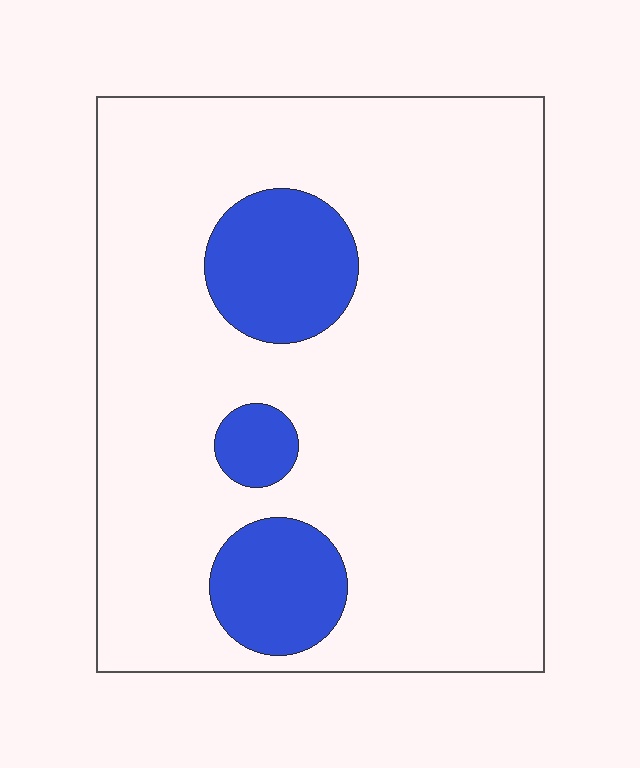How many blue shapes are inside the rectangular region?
3.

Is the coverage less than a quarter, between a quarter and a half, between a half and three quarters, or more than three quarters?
Less than a quarter.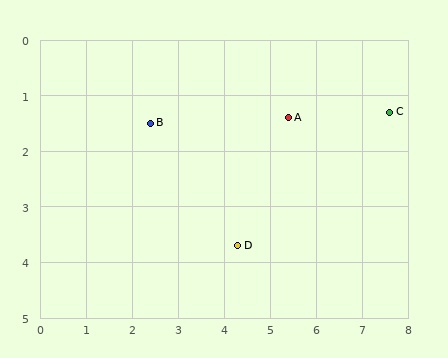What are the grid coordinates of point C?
Point C is at approximately (7.6, 1.3).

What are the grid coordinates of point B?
Point B is at approximately (2.4, 1.5).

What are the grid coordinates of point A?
Point A is at approximately (5.4, 1.4).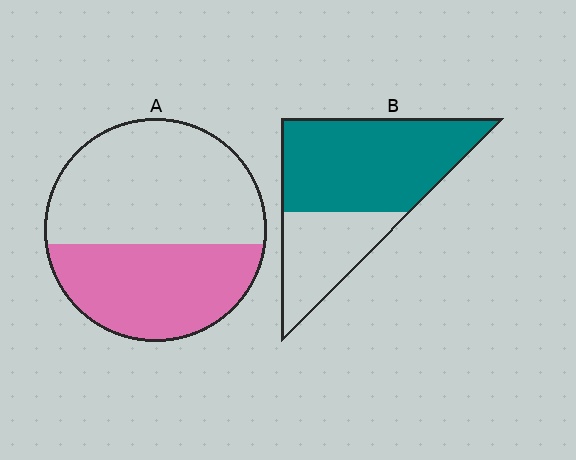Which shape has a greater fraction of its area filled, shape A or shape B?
Shape B.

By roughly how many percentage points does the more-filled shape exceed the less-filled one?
By roughly 25 percentage points (B over A).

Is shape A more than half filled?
No.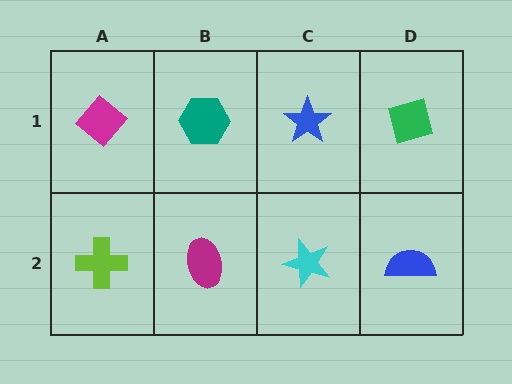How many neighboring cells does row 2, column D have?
2.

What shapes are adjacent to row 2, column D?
A green diamond (row 1, column D), a cyan star (row 2, column C).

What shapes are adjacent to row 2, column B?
A teal hexagon (row 1, column B), a lime cross (row 2, column A), a cyan star (row 2, column C).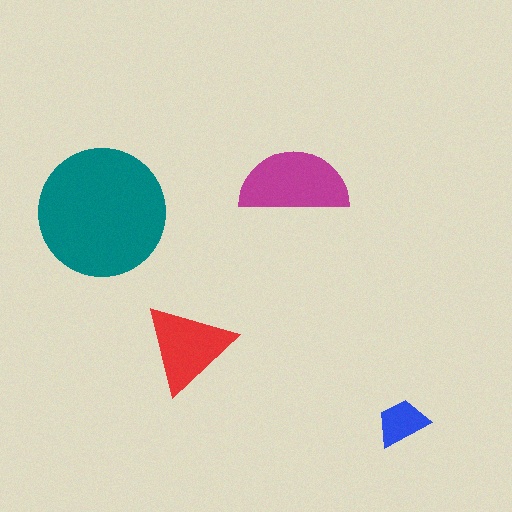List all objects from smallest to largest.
The blue trapezoid, the red triangle, the magenta semicircle, the teal circle.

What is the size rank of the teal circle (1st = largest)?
1st.